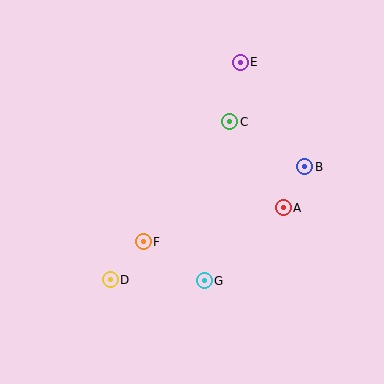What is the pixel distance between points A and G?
The distance between A and G is 108 pixels.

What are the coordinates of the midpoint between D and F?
The midpoint between D and F is at (127, 261).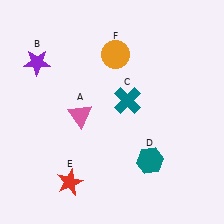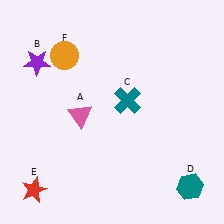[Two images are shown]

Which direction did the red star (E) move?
The red star (E) moved left.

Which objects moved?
The objects that moved are: the teal hexagon (D), the red star (E), the orange circle (F).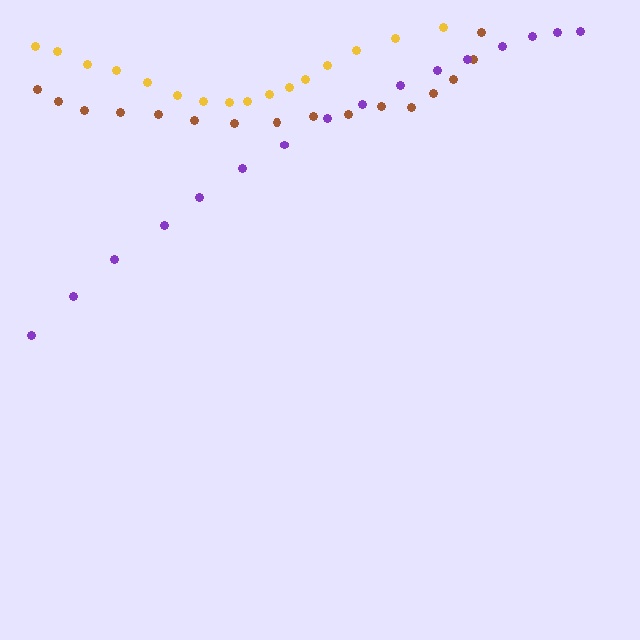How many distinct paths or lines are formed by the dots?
There are 3 distinct paths.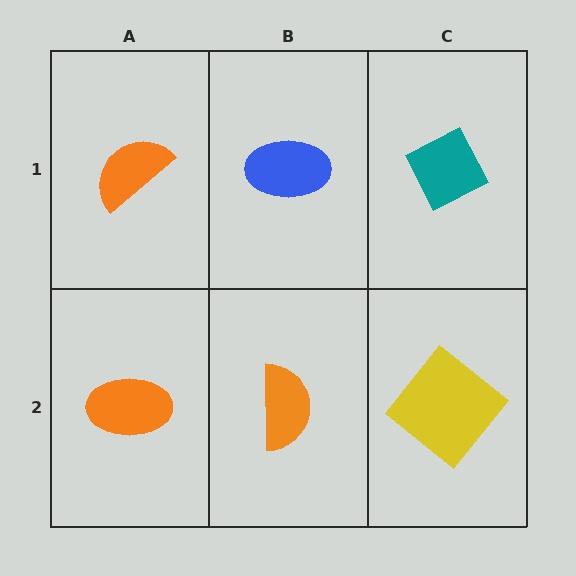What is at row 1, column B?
A blue ellipse.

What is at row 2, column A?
An orange ellipse.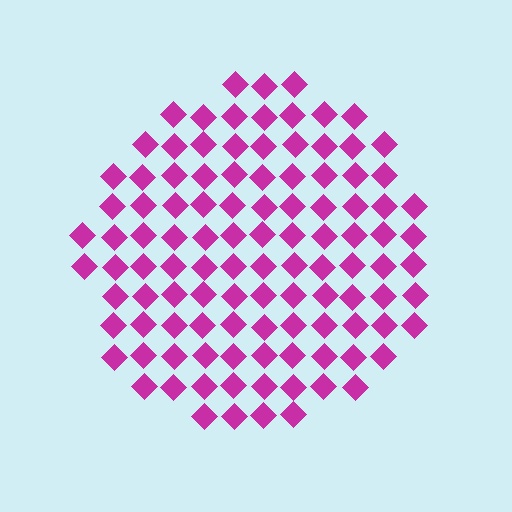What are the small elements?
The small elements are diamonds.